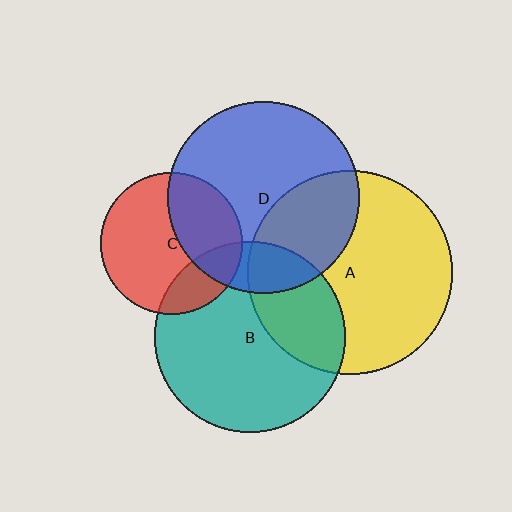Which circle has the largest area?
Circle A (yellow).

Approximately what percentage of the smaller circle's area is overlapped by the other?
Approximately 30%.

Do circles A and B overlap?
Yes.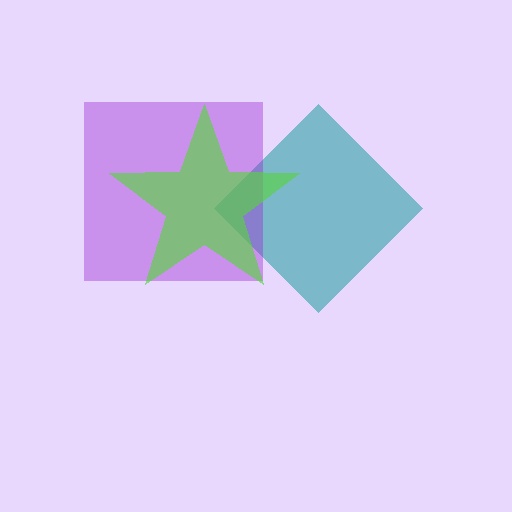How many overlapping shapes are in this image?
There are 3 overlapping shapes in the image.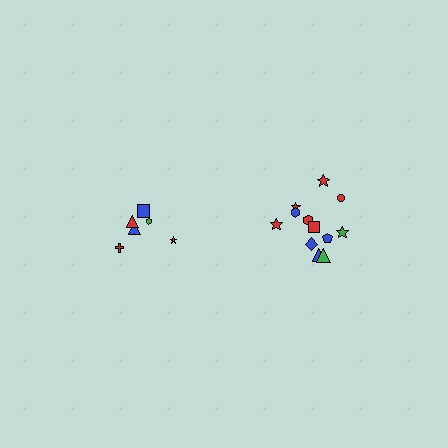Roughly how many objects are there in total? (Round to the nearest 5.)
Roughly 20 objects in total.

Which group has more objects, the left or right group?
The right group.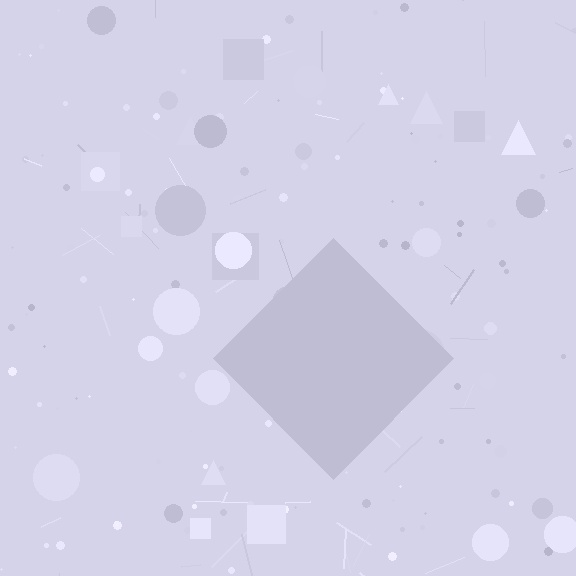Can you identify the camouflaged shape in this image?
The camouflaged shape is a diamond.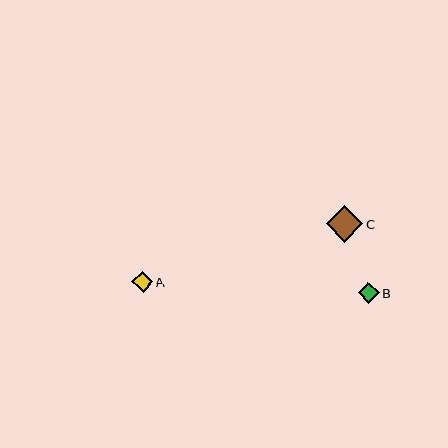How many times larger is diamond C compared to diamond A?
Diamond C is approximately 1.8 times the size of diamond A.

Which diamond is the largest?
Diamond C is the largest with a size of approximately 37 pixels.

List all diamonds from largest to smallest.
From largest to smallest: C, B, A.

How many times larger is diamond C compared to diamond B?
Diamond C is approximately 1.7 times the size of diamond B.